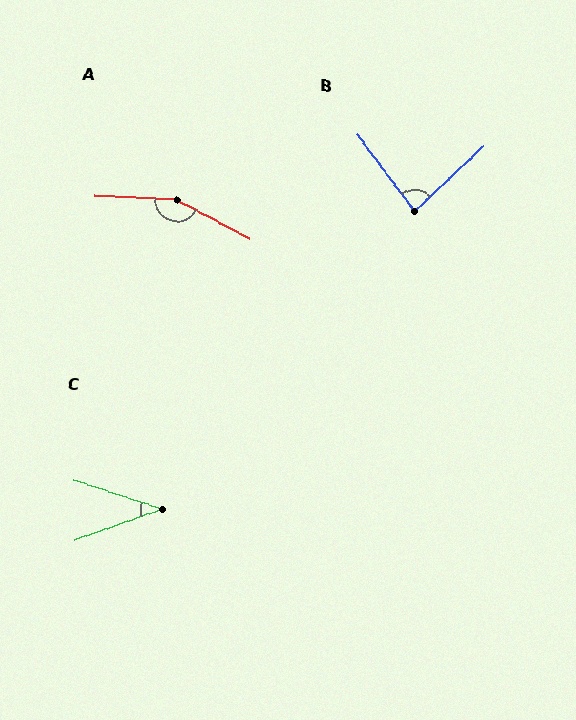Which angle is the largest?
A, at approximately 155 degrees.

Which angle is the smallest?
C, at approximately 38 degrees.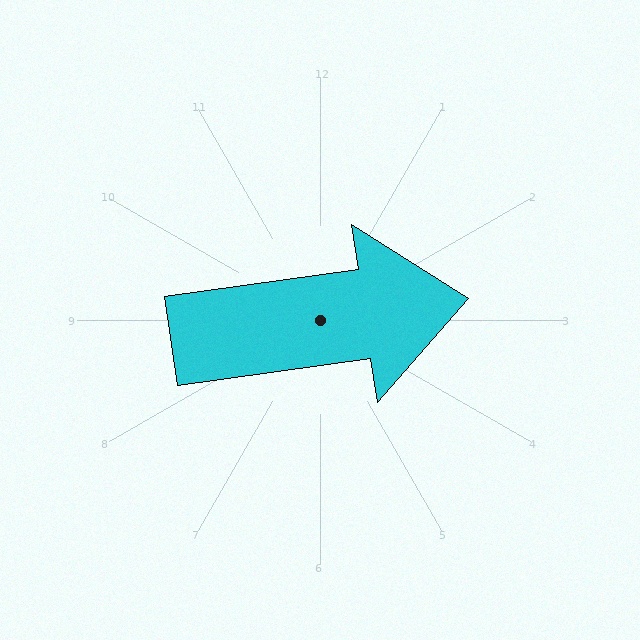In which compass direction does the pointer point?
East.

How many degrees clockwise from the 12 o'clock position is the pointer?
Approximately 82 degrees.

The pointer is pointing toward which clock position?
Roughly 3 o'clock.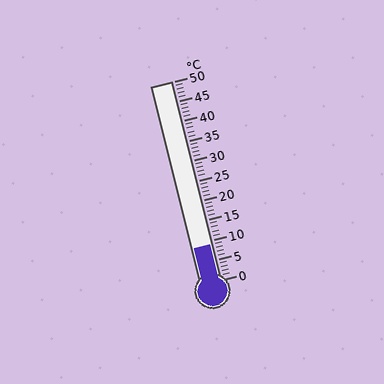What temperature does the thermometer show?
The thermometer shows approximately 9°C.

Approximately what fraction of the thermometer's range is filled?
The thermometer is filled to approximately 20% of its range.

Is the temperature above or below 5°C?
The temperature is above 5°C.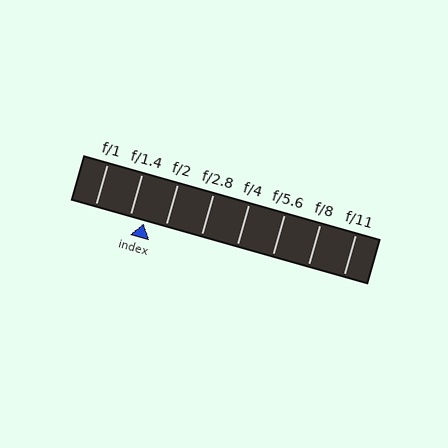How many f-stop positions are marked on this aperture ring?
There are 8 f-stop positions marked.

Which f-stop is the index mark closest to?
The index mark is closest to f/1.4.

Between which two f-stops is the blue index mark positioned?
The index mark is between f/1.4 and f/2.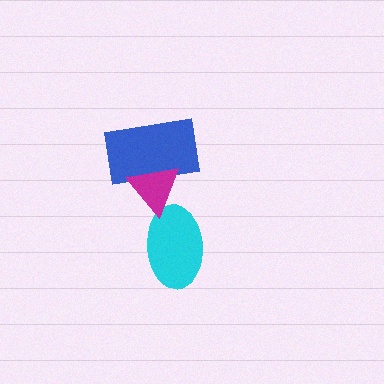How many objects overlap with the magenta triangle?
2 objects overlap with the magenta triangle.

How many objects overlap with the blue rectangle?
1 object overlaps with the blue rectangle.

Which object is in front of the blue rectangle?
The magenta triangle is in front of the blue rectangle.